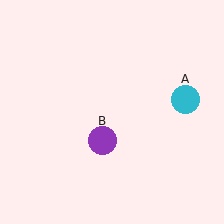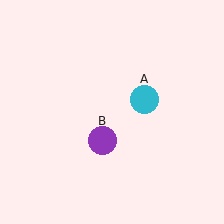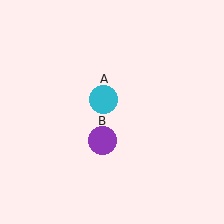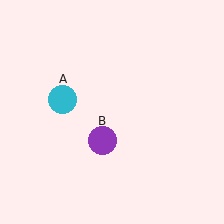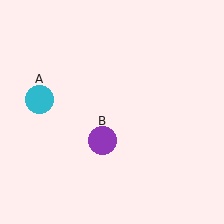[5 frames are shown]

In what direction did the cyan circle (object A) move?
The cyan circle (object A) moved left.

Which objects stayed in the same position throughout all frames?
Purple circle (object B) remained stationary.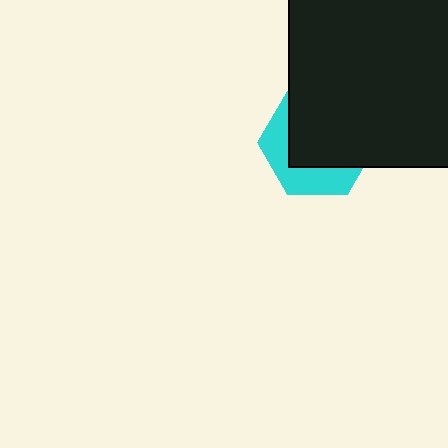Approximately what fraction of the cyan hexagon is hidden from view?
Roughly 63% of the cyan hexagon is hidden behind the black rectangle.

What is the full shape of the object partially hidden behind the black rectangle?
The partially hidden object is a cyan hexagon.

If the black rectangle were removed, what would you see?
You would see the complete cyan hexagon.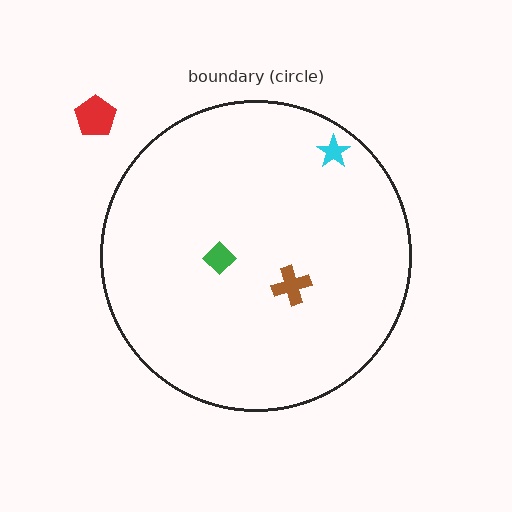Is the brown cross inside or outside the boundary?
Inside.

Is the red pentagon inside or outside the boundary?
Outside.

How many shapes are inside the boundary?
3 inside, 1 outside.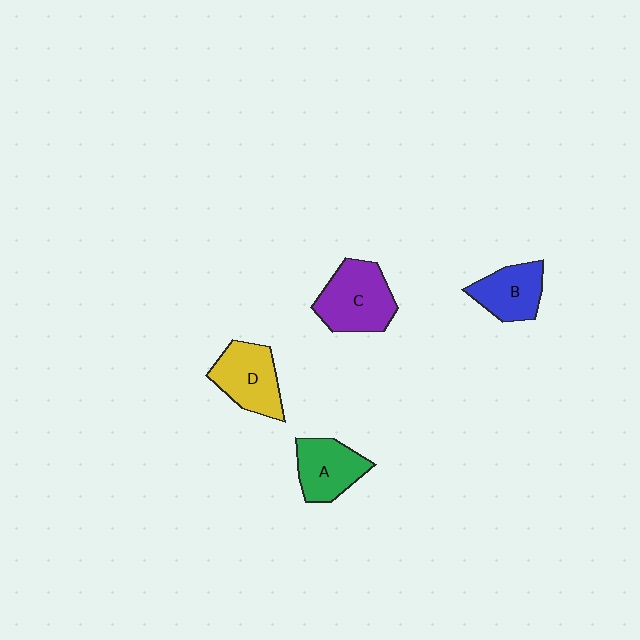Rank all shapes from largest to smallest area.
From largest to smallest: C (purple), D (yellow), A (green), B (blue).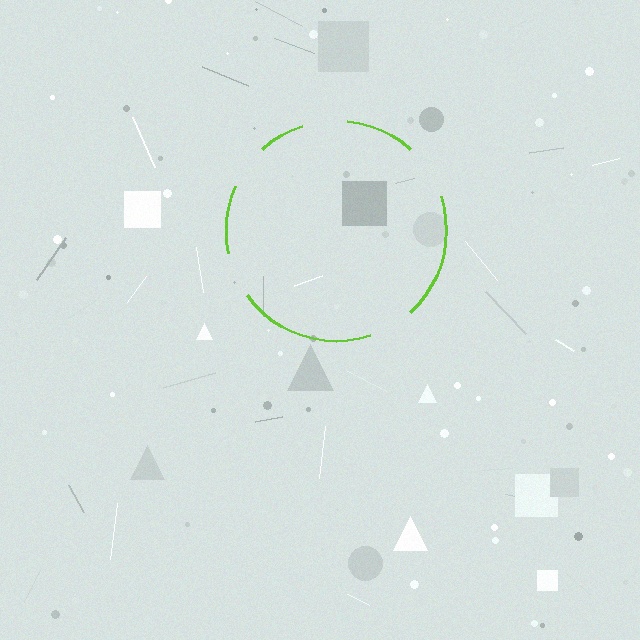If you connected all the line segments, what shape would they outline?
They would outline a circle.